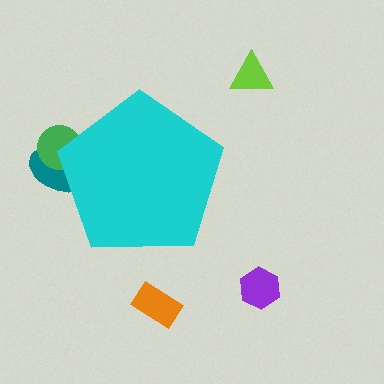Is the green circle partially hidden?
Yes, the green circle is partially hidden behind the cyan pentagon.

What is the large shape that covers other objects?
A cyan pentagon.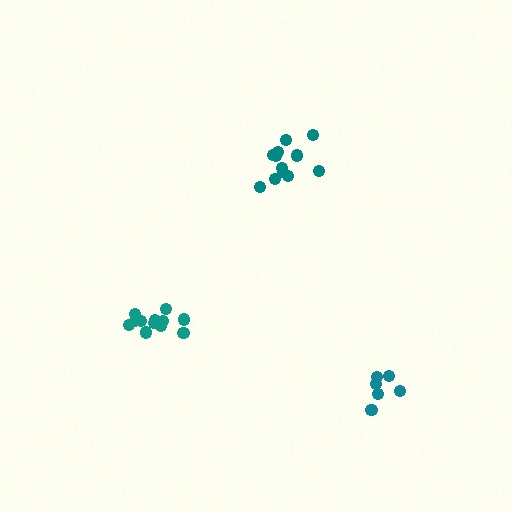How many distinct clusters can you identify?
There are 3 distinct clusters.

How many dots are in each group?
Group 1: 12 dots, Group 2: 12 dots, Group 3: 6 dots (30 total).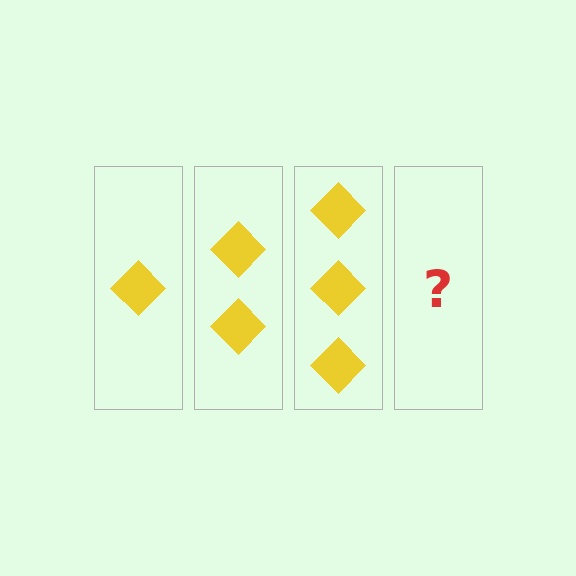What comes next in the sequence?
The next element should be 4 diamonds.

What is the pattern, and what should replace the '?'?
The pattern is that each step adds one more diamond. The '?' should be 4 diamonds.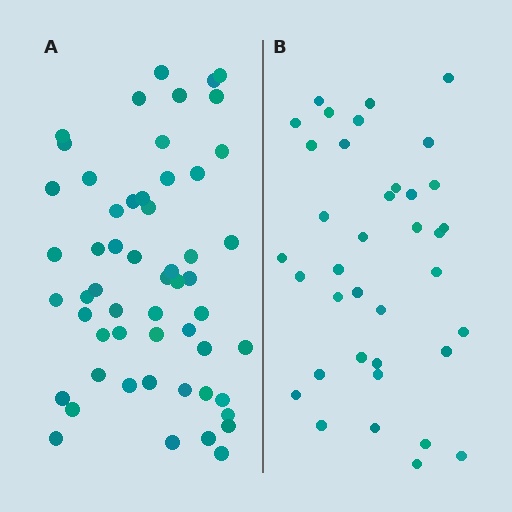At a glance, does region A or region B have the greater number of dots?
Region A (the left region) has more dots.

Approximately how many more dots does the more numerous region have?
Region A has approximately 20 more dots than region B.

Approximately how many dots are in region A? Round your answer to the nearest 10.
About 60 dots. (The exact count is 55, which rounds to 60.)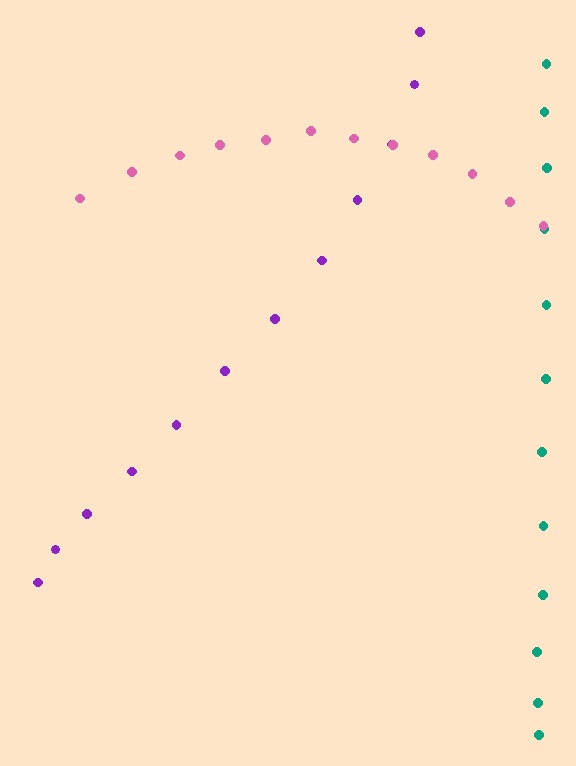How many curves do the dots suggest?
There are 3 distinct paths.